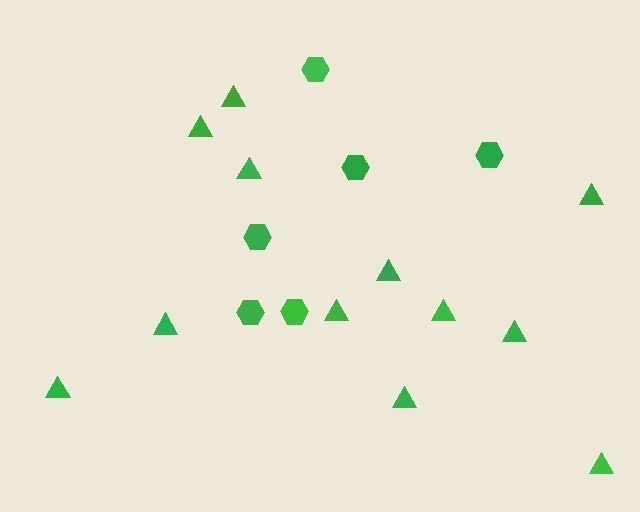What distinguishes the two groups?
There are 2 groups: one group of triangles (12) and one group of hexagons (6).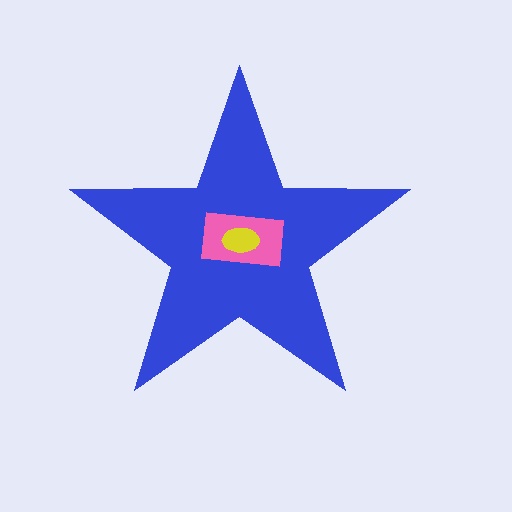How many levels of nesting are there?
3.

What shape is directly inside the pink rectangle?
The yellow ellipse.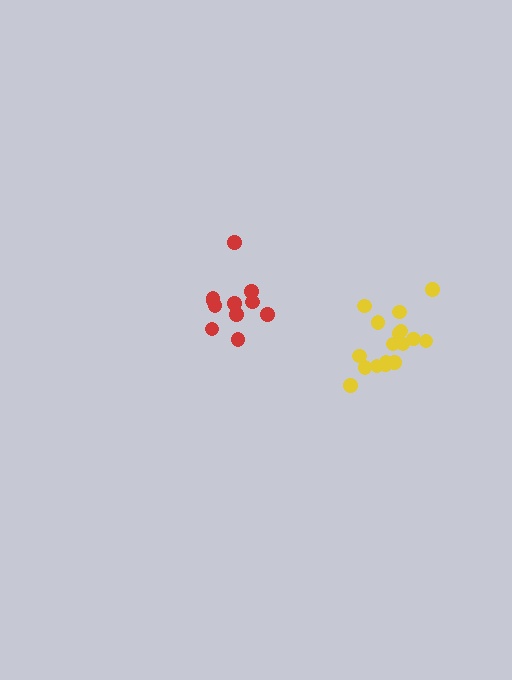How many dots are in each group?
Group 1: 11 dots, Group 2: 17 dots (28 total).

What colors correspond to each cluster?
The clusters are colored: red, yellow.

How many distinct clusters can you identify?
There are 2 distinct clusters.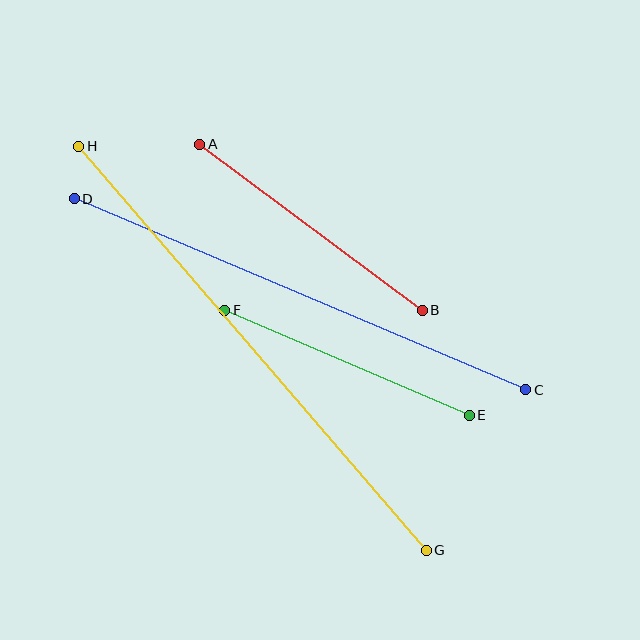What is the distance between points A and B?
The distance is approximately 278 pixels.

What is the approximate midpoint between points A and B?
The midpoint is at approximately (311, 227) pixels.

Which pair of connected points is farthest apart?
Points G and H are farthest apart.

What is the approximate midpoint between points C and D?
The midpoint is at approximately (300, 294) pixels.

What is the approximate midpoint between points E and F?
The midpoint is at approximately (347, 363) pixels.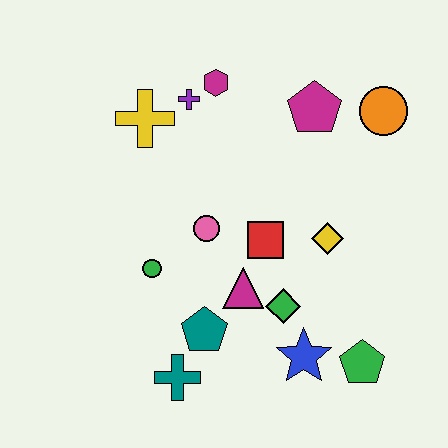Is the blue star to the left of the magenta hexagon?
No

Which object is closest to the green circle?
The pink circle is closest to the green circle.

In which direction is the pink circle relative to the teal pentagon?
The pink circle is above the teal pentagon.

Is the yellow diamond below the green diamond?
No